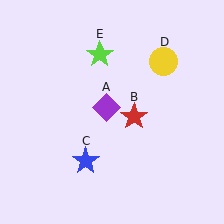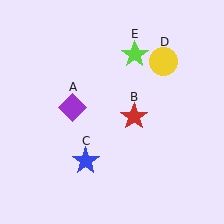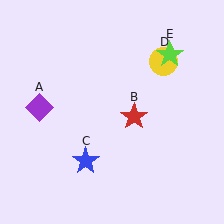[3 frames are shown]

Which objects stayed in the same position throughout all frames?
Red star (object B) and blue star (object C) and yellow circle (object D) remained stationary.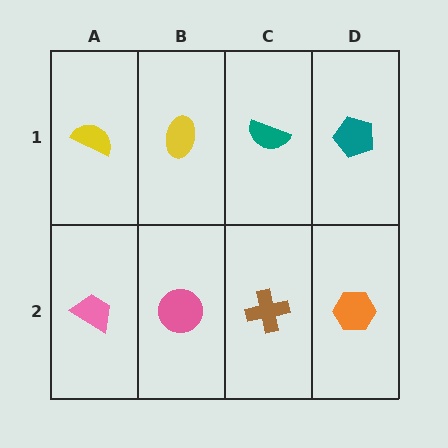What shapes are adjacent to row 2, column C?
A teal semicircle (row 1, column C), a pink circle (row 2, column B), an orange hexagon (row 2, column D).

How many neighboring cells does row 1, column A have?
2.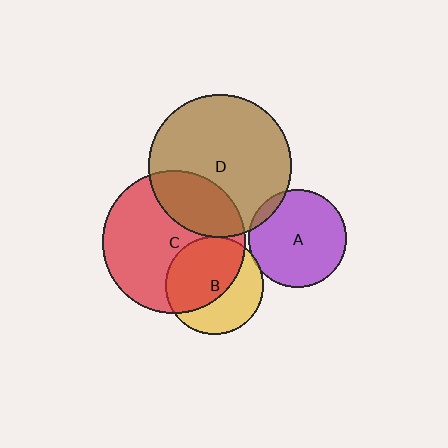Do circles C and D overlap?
Yes.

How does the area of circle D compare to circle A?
Approximately 2.1 times.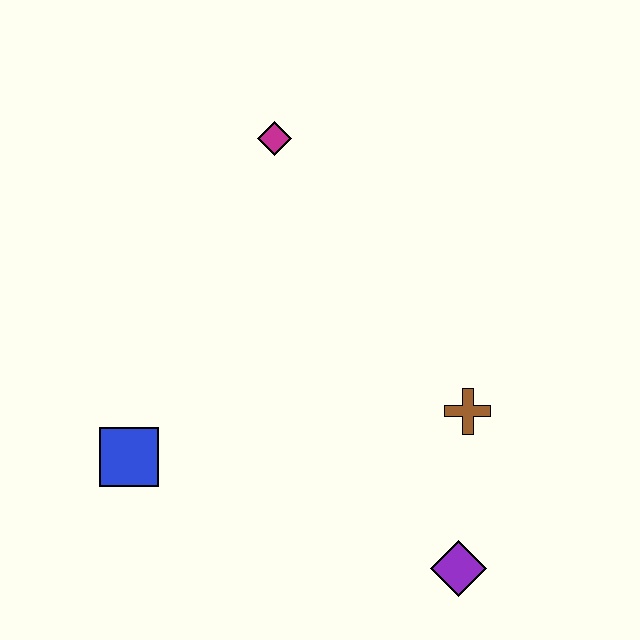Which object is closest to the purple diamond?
The brown cross is closest to the purple diamond.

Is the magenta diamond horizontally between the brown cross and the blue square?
Yes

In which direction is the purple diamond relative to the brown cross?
The purple diamond is below the brown cross.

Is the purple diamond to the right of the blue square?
Yes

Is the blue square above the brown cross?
No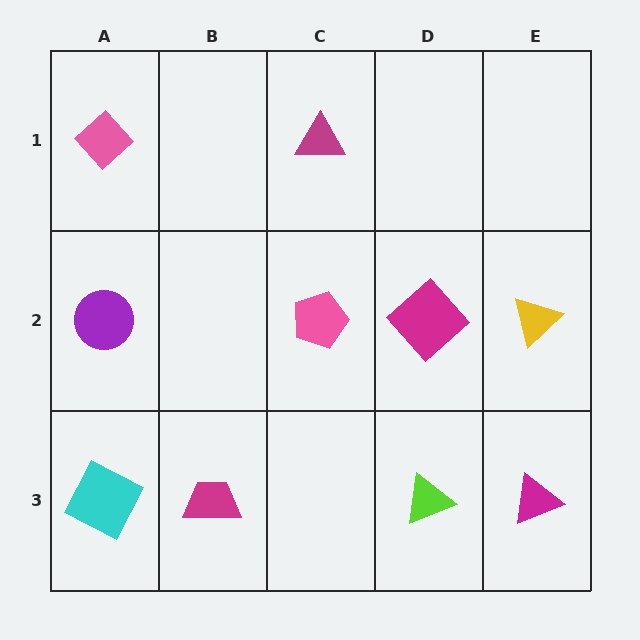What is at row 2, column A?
A purple circle.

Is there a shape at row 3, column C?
No, that cell is empty.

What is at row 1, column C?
A magenta triangle.